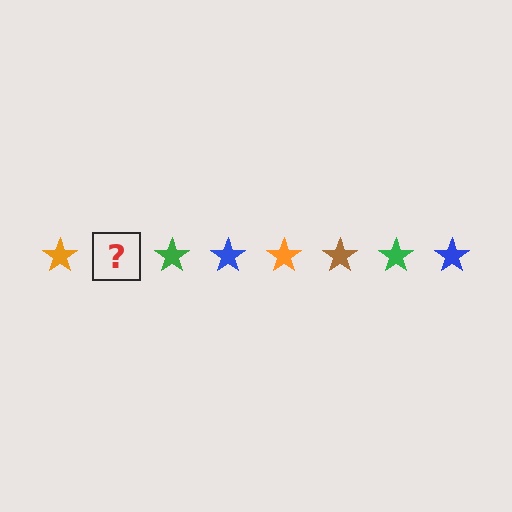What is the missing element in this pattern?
The missing element is a brown star.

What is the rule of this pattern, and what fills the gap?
The rule is that the pattern cycles through orange, brown, green, blue stars. The gap should be filled with a brown star.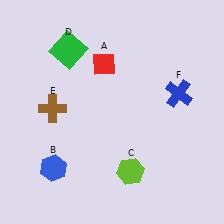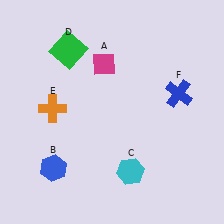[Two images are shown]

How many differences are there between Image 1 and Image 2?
There are 3 differences between the two images.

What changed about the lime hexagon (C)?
In Image 1, C is lime. In Image 2, it changed to cyan.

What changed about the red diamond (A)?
In Image 1, A is red. In Image 2, it changed to magenta.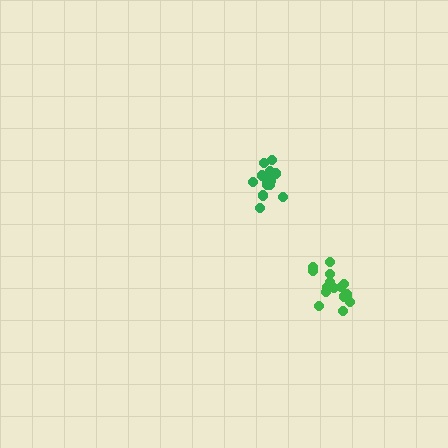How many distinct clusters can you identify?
There are 2 distinct clusters.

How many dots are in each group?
Group 1: 16 dots, Group 2: 15 dots (31 total).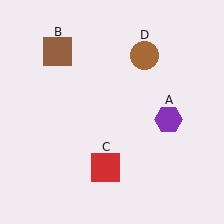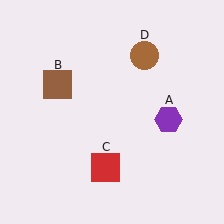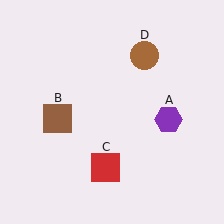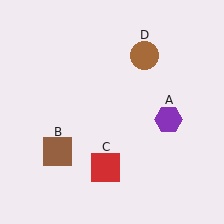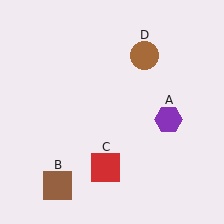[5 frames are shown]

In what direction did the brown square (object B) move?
The brown square (object B) moved down.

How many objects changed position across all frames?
1 object changed position: brown square (object B).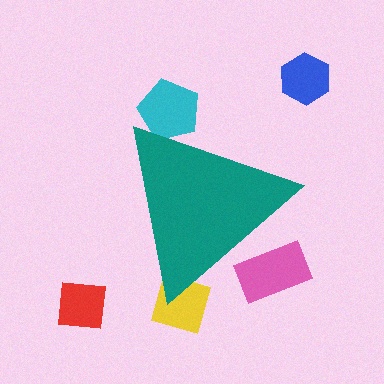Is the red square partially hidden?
No, the red square is fully visible.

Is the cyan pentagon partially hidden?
Yes, the cyan pentagon is partially hidden behind the teal triangle.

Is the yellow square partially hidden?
Yes, the yellow square is partially hidden behind the teal triangle.